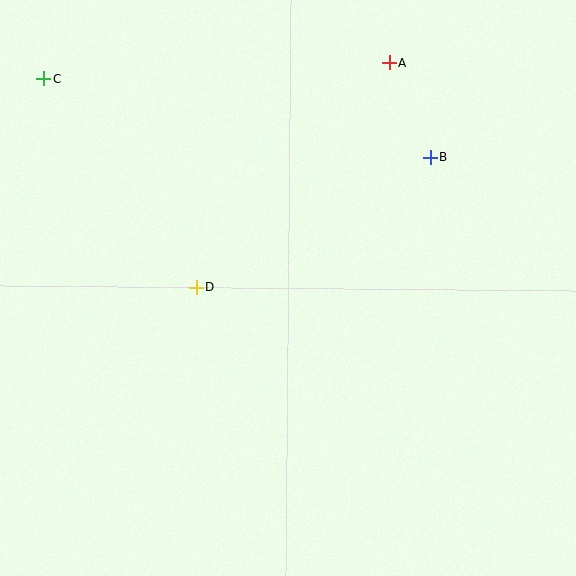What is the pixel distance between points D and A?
The distance between D and A is 296 pixels.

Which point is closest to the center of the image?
Point D at (196, 288) is closest to the center.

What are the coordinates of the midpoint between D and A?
The midpoint between D and A is at (293, 175).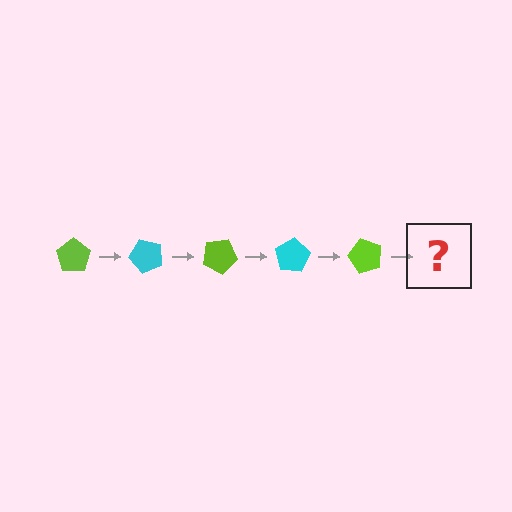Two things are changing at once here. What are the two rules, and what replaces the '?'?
The two rules are that it rotates 50 degrees each step and the color cycles through lime and cyan. The '?' should be a cyan pentagon, rotated 250 degrees from the start.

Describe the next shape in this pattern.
It should be a cyan pentagon, rotated 250 degrees from the start.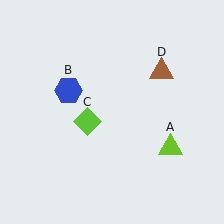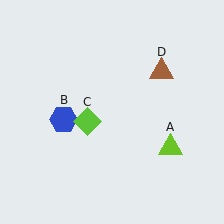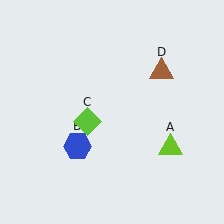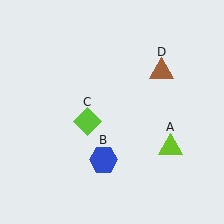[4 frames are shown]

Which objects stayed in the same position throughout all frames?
Lime triangle (object A) and lime diamond (object C) and brown triangle (object D) remained stationary.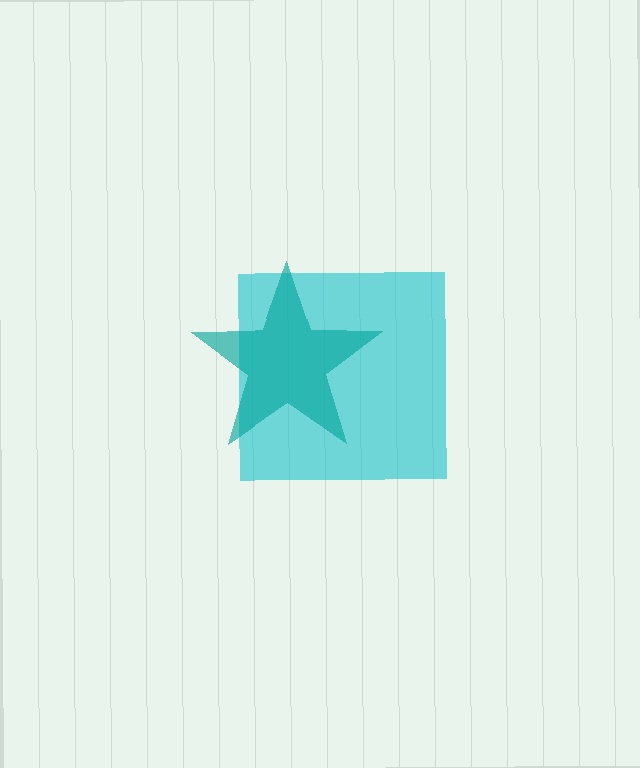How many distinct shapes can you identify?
There are 2 distinct shapes: a cyan square, a teal star.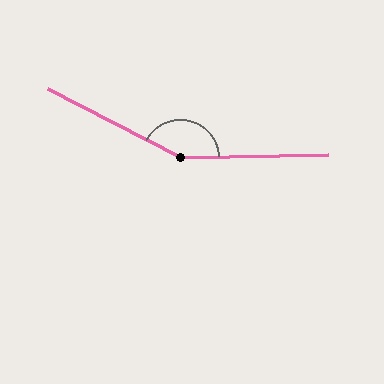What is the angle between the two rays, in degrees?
Approximately 151 degrees.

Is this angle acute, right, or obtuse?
It is obtuse.